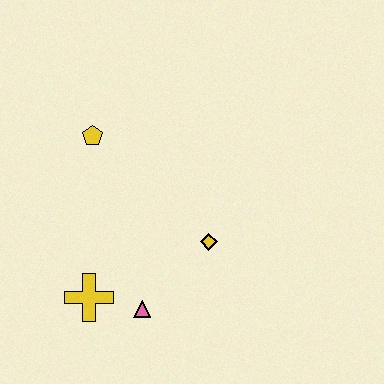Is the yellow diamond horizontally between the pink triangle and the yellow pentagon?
No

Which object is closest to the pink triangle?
The yellow cross is closest to the pink triangle.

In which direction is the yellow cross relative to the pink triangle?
The yellow cross is to the left of the pink triangle.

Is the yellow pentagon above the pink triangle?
Yes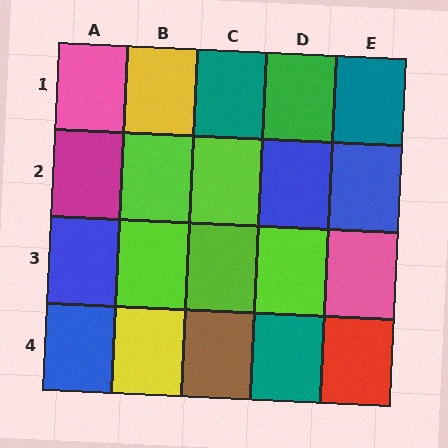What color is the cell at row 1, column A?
Pink.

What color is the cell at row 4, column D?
Teal.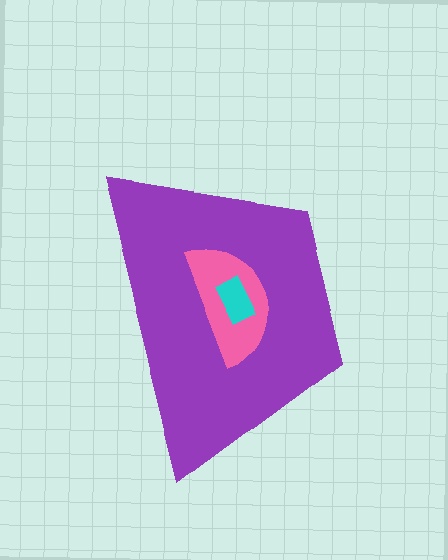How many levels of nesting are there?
3.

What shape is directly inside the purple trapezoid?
The pink semicircle.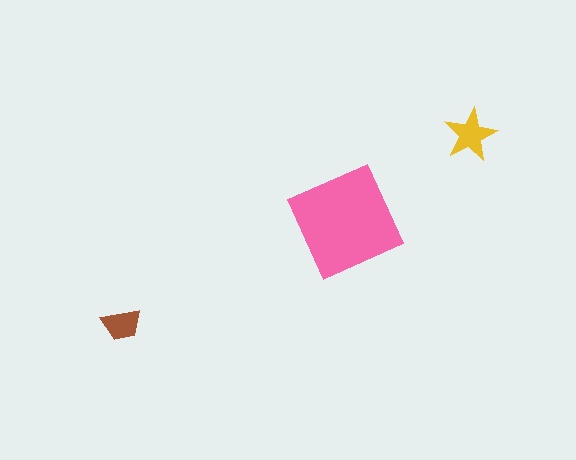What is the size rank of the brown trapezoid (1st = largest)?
3rd.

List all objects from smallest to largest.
The brown trapezoid, the yellow star, the pink square.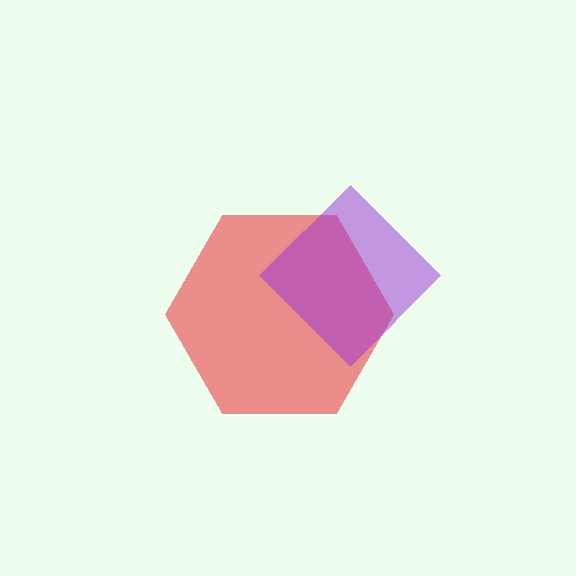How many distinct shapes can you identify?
There are 2 distinct shapes: a red hexagon, a purple diamond.